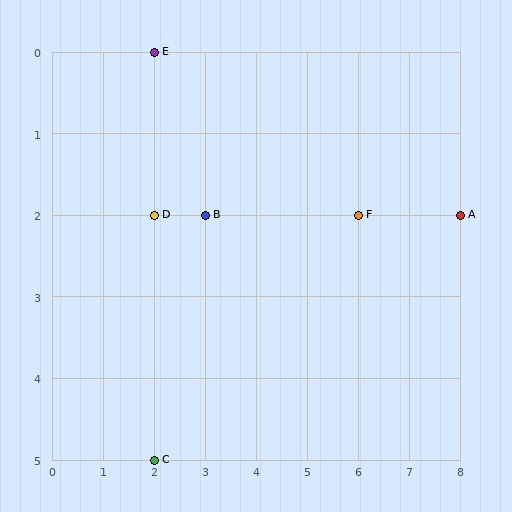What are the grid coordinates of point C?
Point C is at grid coordinates (2, 5).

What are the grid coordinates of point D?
Point D is at grid coordinates (2, 2).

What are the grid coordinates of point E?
Point E is at grid coordinates (2, 0).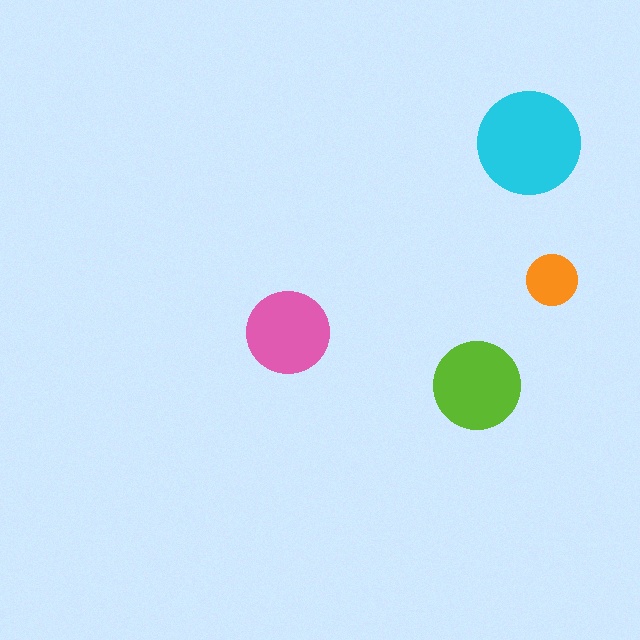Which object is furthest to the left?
The pink circle is leftmost.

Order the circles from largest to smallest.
the cyan one, the lime one, the pink one, the orange one.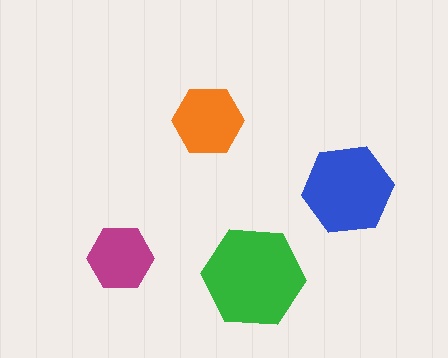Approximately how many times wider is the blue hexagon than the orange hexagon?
About 1.5 times wider.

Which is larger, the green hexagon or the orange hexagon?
The green one.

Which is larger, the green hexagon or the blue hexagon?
The green one.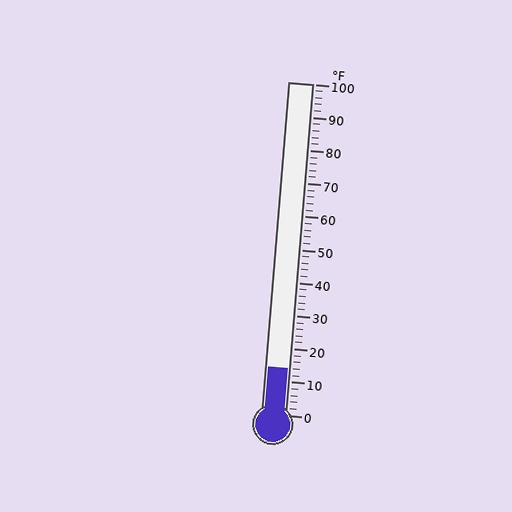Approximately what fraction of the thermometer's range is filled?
The thermometer is filled to approximately 15% of its range.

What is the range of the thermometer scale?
The thermometer scale ranges from 0°F to 100°F.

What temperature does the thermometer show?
The thermometer shows approximately 14°F.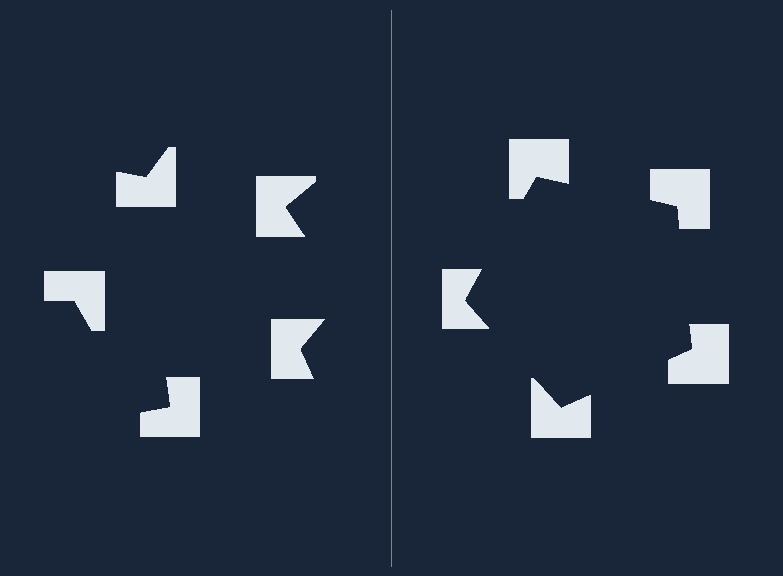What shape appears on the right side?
An illusory pentagon.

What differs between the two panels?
The notched squares are positioned identically on both sides; only the wedge orientations differ. On the right they align to a pentagon; on the left they are misaligned.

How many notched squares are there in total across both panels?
10 — 5 on each side.